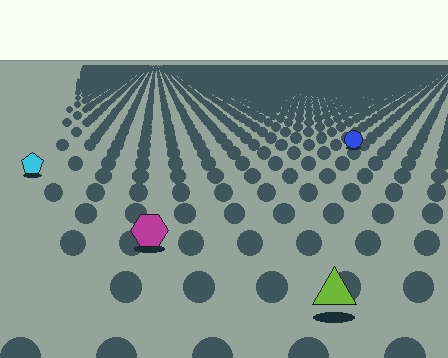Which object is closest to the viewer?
The lime triangle is closest. The texture marks near it are larger and more spread out.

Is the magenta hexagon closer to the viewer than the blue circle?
Yes. The magenta hexagon is closer — you can tell from the texture gradient: the ground texture is coarser near it.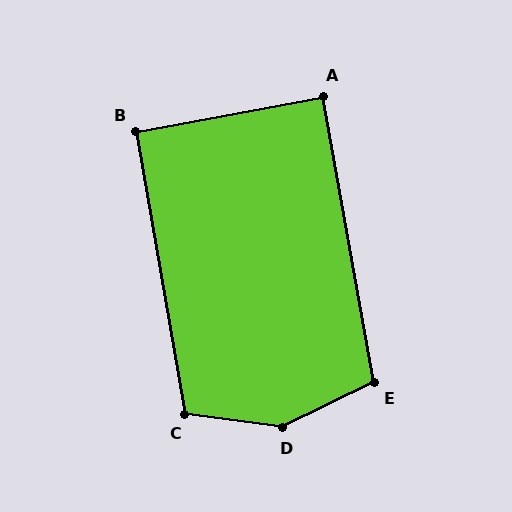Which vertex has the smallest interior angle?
A, at approximately 90 degrees.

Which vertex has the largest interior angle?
D, at approximately 146 degrees.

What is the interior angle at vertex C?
Approximately 108 degrees (obtuse).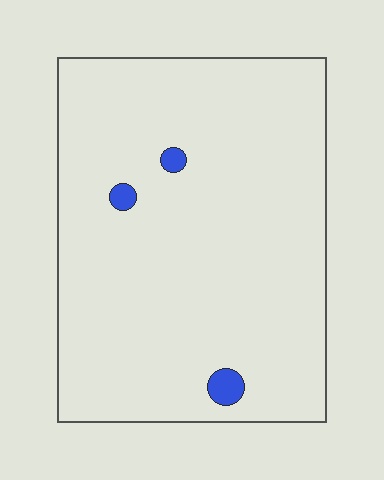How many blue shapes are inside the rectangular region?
3.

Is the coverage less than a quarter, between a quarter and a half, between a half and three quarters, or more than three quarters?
Less than a quarter.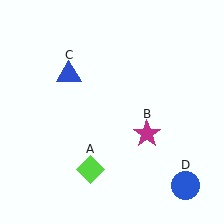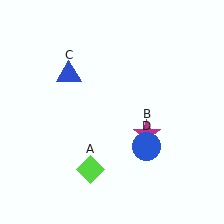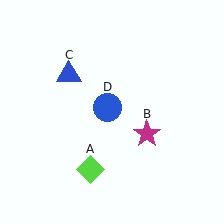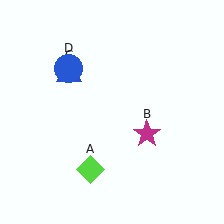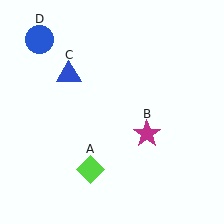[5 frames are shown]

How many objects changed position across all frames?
1 object changed position: blue circle (object D).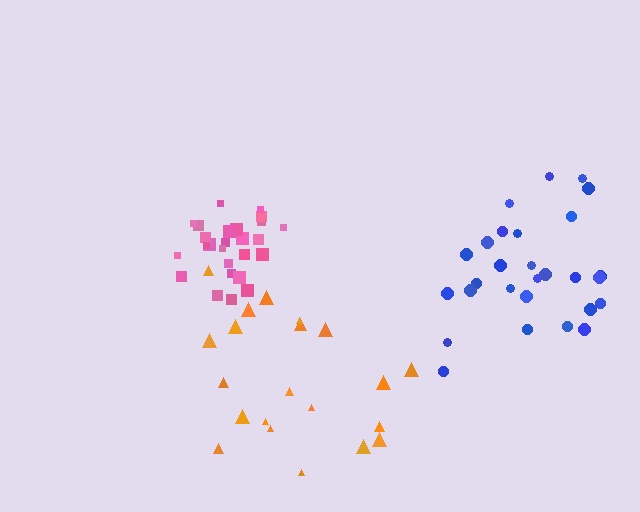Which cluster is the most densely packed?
Pink.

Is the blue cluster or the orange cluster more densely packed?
Blue.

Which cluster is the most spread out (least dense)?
Orange.